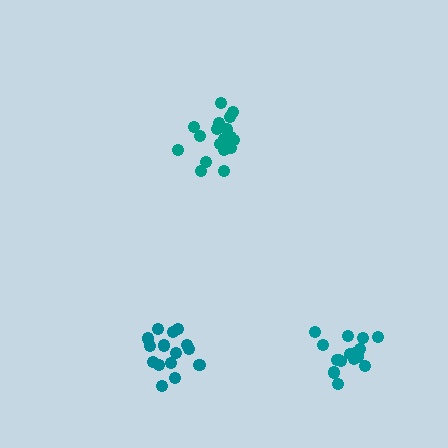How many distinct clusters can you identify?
There are 3 distinct clusters.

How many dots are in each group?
Group 1: 16 dots, Group 2: 18 dots, Group 3: 15 dots (49 total).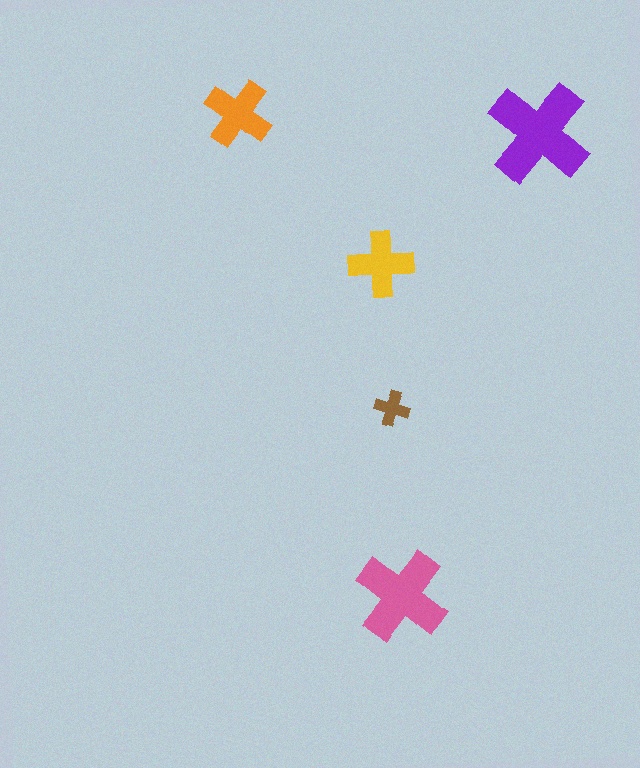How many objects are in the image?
There are 5 objects in the image.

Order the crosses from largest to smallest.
the purple one, the pink one, the orange one, the yellow one, the brown one.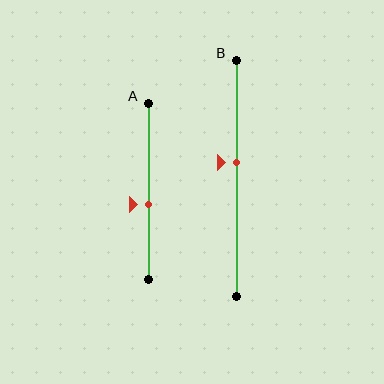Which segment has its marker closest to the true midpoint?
Segment B has its marker closest to the true midpoint.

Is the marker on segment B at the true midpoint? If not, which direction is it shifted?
No, the marker on segment B is shifted upward by about 7% of the segment length.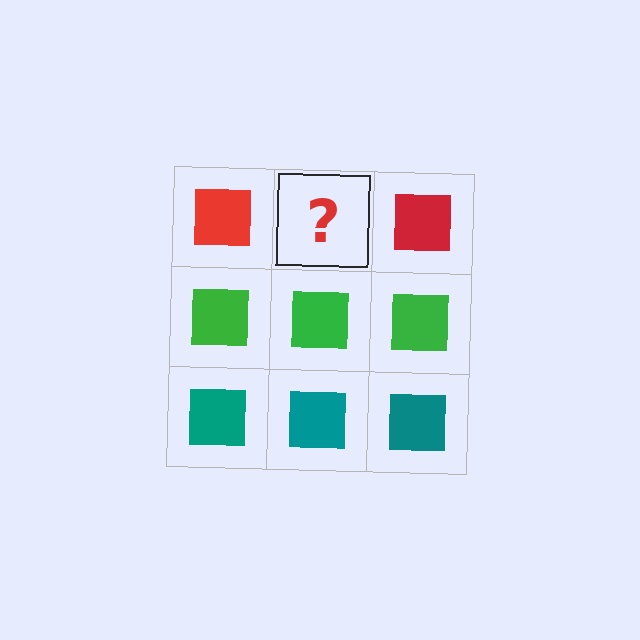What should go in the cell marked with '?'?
The missing cell should contain a red square.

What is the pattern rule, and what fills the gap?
The rule is that each row has a consistent color. The gap should be filled with a red square.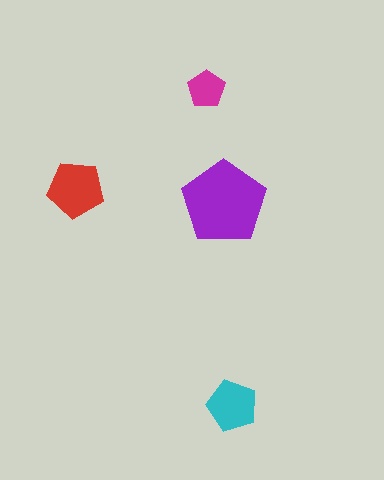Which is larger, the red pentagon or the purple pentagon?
The purple one.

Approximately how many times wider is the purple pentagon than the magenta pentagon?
About 2 times wider.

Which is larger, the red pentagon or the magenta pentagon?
The red one.